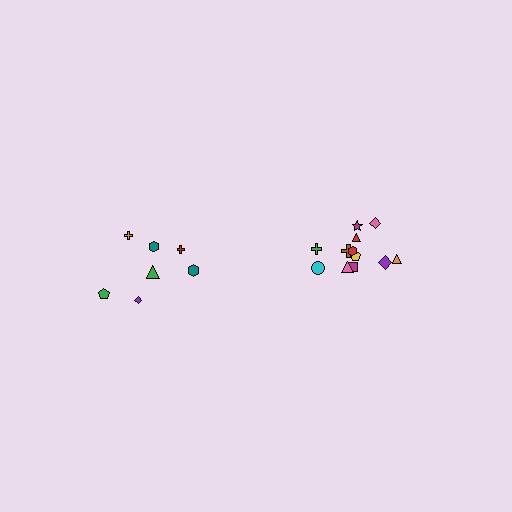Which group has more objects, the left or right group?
The right group.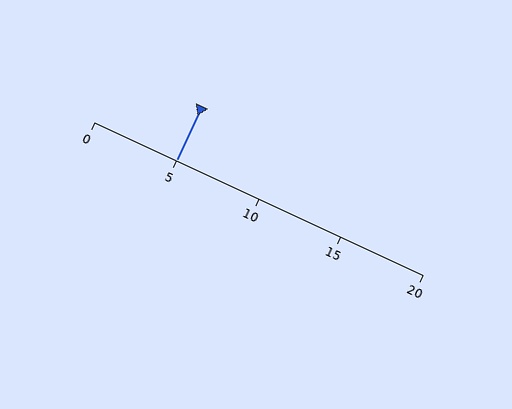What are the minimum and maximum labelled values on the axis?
The axis runs from 0 to 20.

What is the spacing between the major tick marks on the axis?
The major ticks are spaced 5 apart.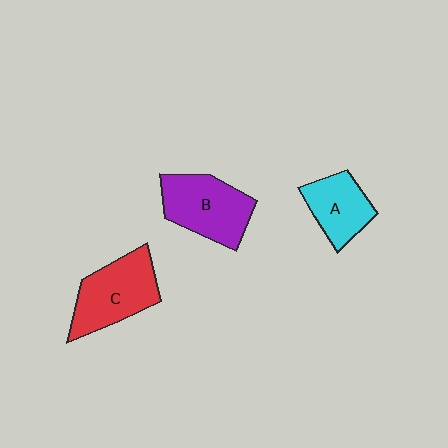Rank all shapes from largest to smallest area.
From largest to smallest: B (purple), C (red), A (cyan).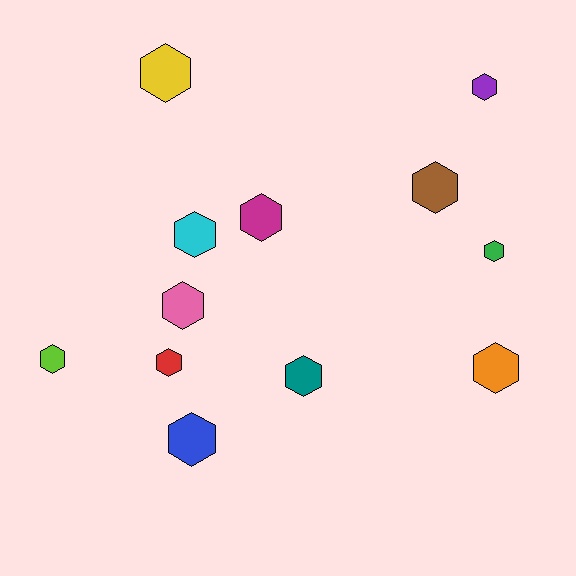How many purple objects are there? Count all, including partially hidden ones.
There is 1 purple object.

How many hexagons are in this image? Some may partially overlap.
There are 12 hexagons.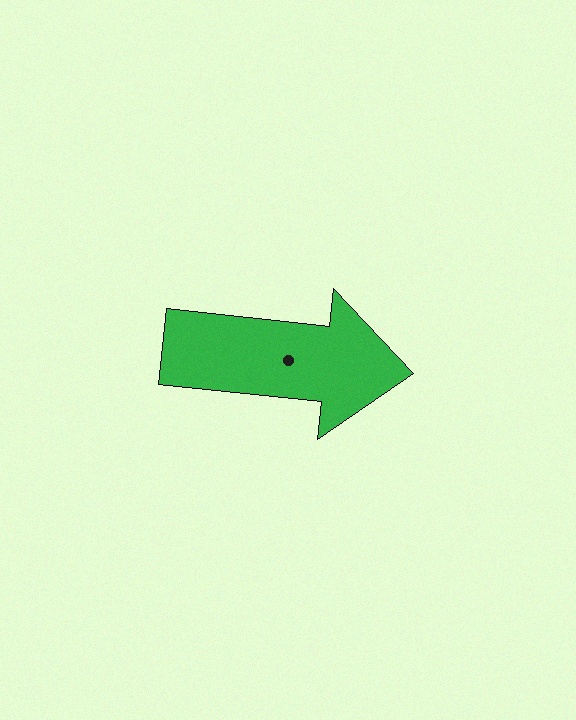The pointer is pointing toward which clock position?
Roughly 3 o'clock.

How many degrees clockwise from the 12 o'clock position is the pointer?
Approximately 96 degrees.